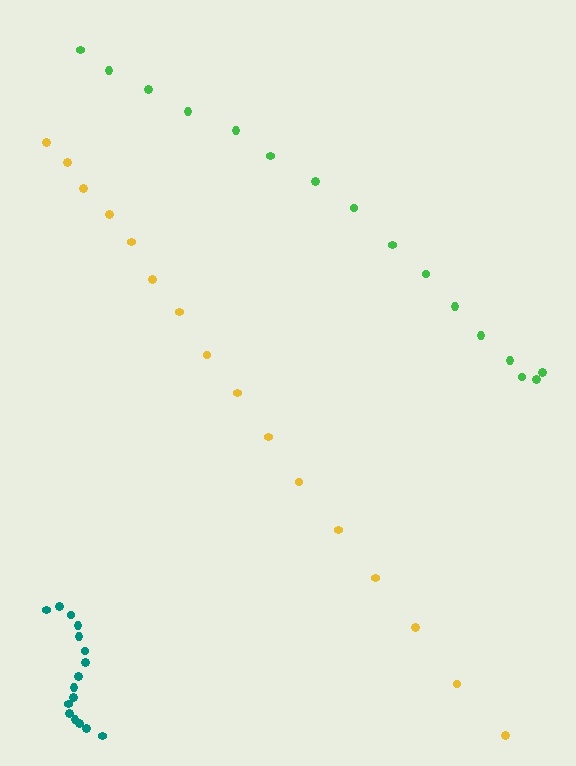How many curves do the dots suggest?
There are 3 distinct paths.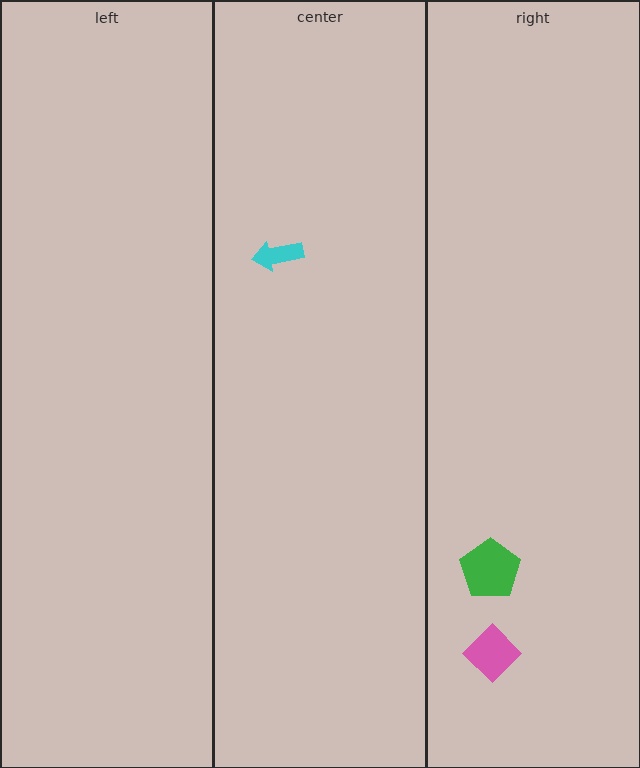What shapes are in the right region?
The pink diamond, the green pentagon.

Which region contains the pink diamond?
The right region.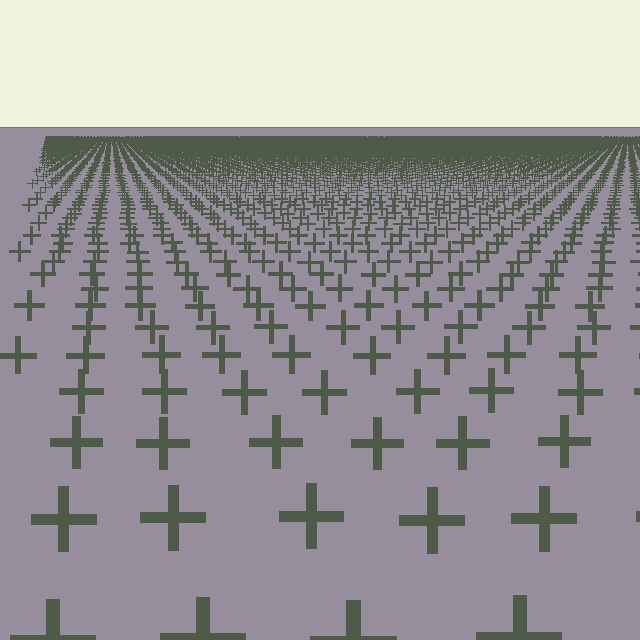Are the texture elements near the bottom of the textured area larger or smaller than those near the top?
Larger. Near the bottom, elements are closer to the viewer and appear at a bigger on-screen size.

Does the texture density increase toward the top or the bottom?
Density increases toward the top.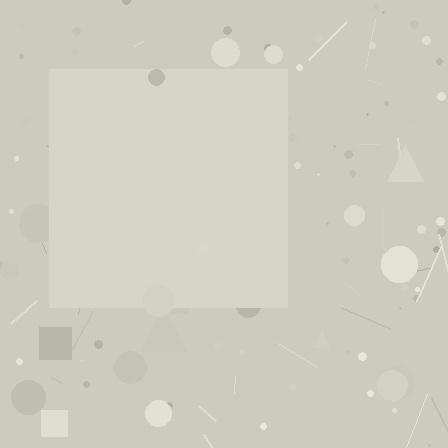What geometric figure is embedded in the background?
A square is embedded in the background.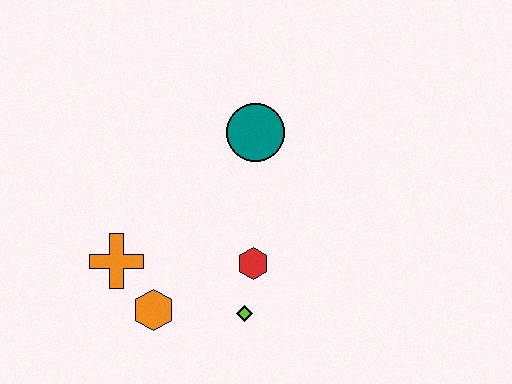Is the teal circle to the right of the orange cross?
Yes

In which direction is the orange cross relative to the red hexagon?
The orange cross is to the left of the red hexagon.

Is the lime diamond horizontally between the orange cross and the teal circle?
Yes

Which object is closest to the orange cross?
The orange hexagon is closest to the orange cross.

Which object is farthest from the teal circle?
The orange hexagon is farthest from the teal circle.